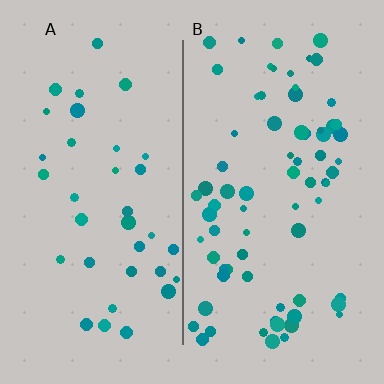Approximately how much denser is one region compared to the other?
Approximately 2.0× — region B over region A.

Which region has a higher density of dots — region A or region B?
B (the right).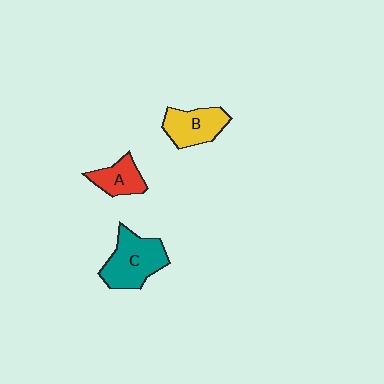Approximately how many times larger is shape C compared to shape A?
Approximately 1.7 times.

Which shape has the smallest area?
Shape A (red).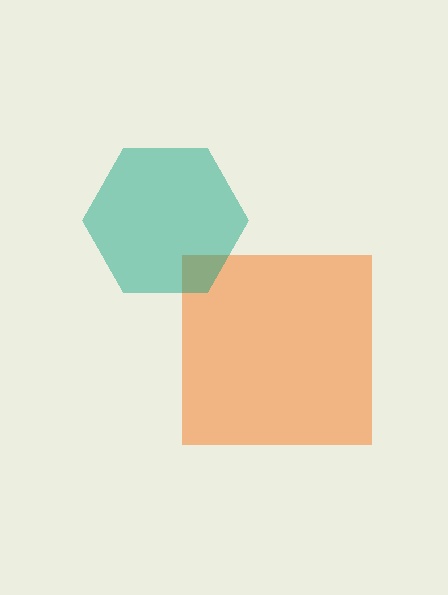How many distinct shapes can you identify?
There are 2 distinct shapes: an orange square, a teal hexagon.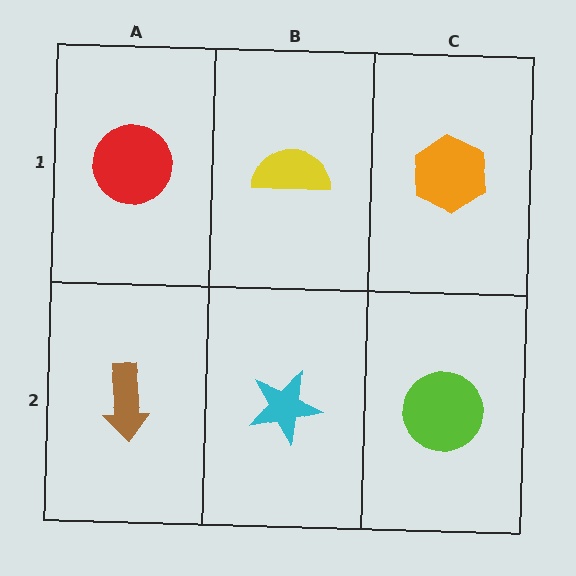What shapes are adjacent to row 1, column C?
A lime circle (row 2, column C), a yellow semicircle (row 1, column B).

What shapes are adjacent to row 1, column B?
A cyan star (row 2, column B), a red circle (row 1, column A), an orange hexagon (row 1, column C).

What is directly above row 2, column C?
An orange hexagon.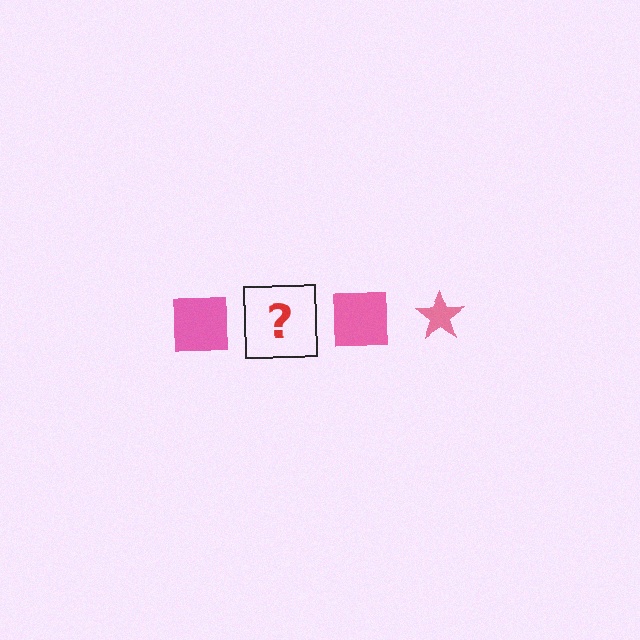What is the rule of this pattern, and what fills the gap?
The rule is that the pattern cycles through square, star shapes in pink. The gap should be filled with a pink star.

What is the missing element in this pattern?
The missing element is a pink star.